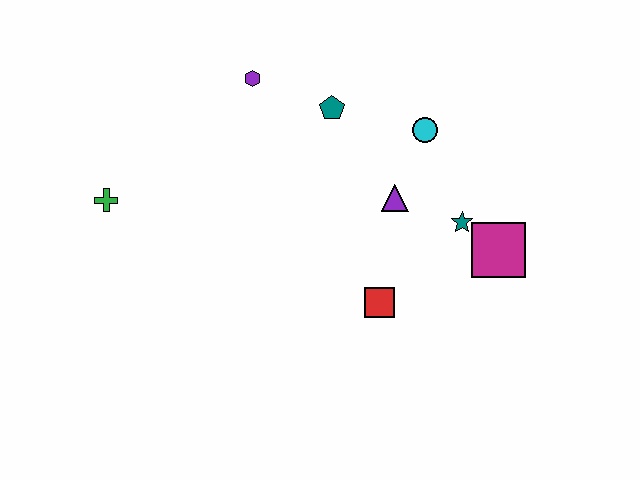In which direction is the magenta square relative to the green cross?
The magenta square is to the right of the green cross.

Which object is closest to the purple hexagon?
The teal pentagon is closest to the purple hexagon.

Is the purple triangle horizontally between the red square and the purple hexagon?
No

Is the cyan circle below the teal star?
No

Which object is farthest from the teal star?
The green cross is farthest from the teal star.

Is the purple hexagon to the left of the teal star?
Yes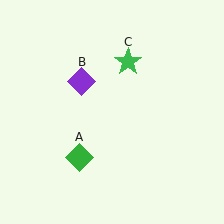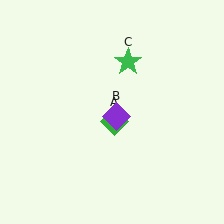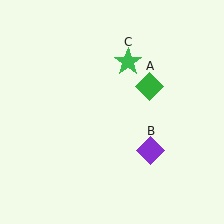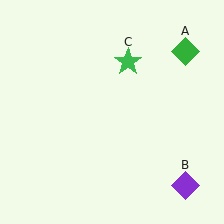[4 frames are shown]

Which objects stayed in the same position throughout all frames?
Green star (object C) remained stationary.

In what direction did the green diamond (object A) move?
The green diamond (object A) moved up and to the right.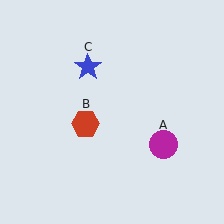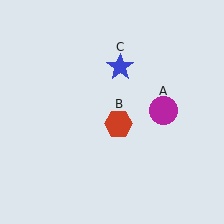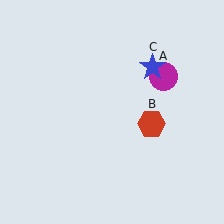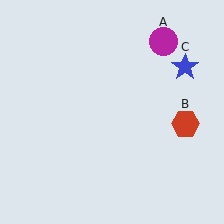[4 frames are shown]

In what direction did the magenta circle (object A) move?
The magenta circle (object A) moved up.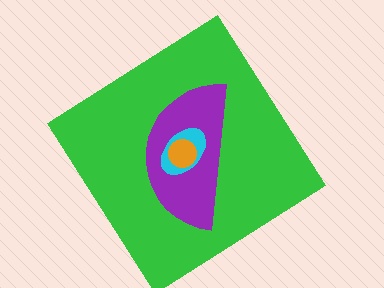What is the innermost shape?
The orange circle.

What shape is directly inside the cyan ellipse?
The orange circle.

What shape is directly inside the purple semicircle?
The cyan ellipse.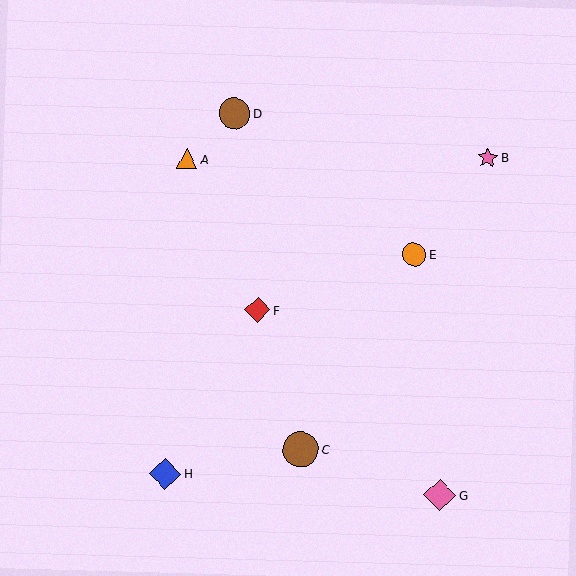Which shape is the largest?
The brown circle (labeled C) is the largest.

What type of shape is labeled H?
Shape H is a blue diamond.